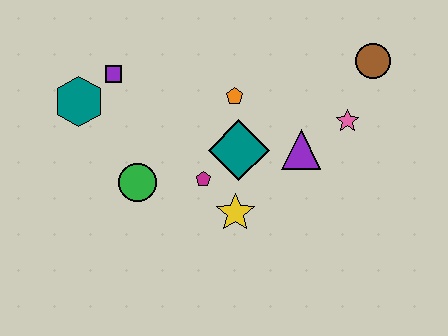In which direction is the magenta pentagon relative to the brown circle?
The magenta pentagon is to the left of the brown circle.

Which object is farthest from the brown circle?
The teal hexagon is farthest from the brown circle.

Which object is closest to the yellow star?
The magenta pentagon is closest to the yellow star.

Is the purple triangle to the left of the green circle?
No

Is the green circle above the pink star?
No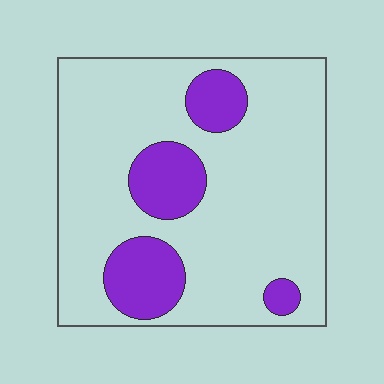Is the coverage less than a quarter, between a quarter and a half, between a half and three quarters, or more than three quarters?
Less than a quarter.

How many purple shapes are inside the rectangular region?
4.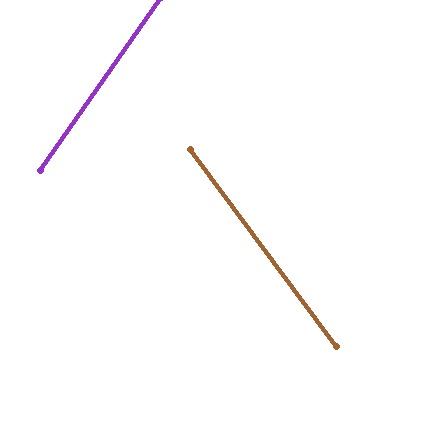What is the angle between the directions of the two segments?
Approximately 71 degrees.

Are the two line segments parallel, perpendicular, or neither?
Neither parallel nor perpendicular — they differ by about 71°.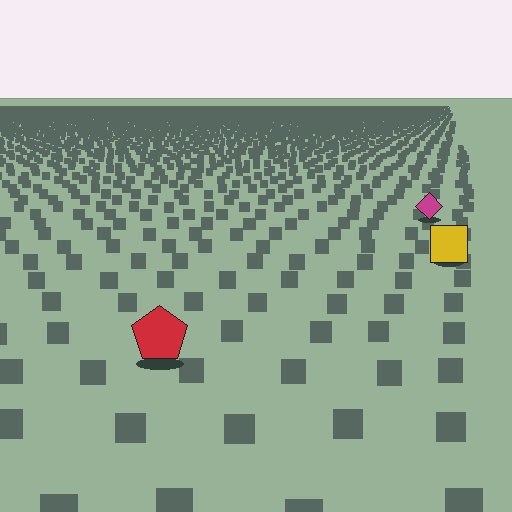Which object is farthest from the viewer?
The magenta diamond is farthest from the viewer. It appears smaller and the ground texture around it is denser.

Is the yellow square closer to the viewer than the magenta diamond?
Yes. The yellow square is closer — you can tell from the texture gradient: the ground texture is coarser near it.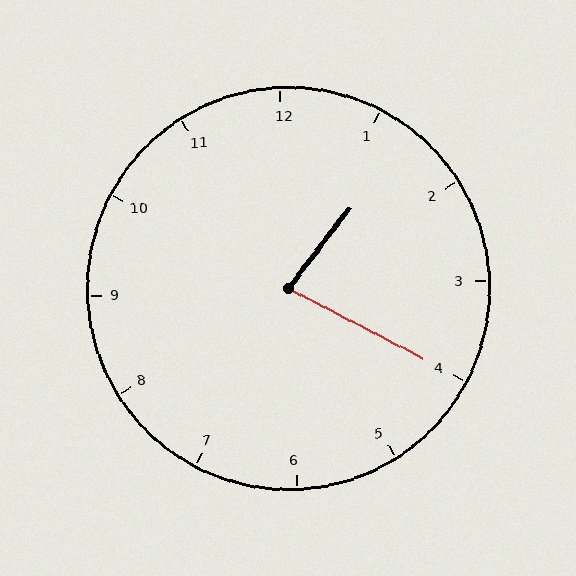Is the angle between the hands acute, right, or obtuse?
It is acute.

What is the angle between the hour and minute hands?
Approximately 80 degrees.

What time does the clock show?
1:20.